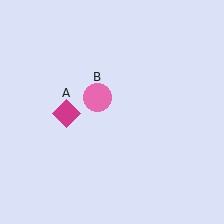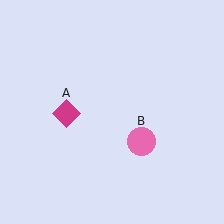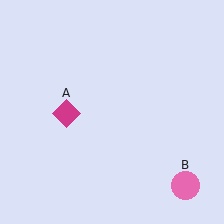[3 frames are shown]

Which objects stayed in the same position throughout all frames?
Magenta diamond (object A) remained stationary.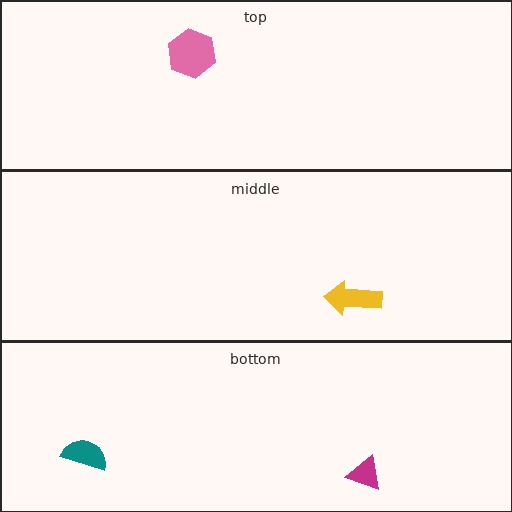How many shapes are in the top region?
1.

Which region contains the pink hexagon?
The top region.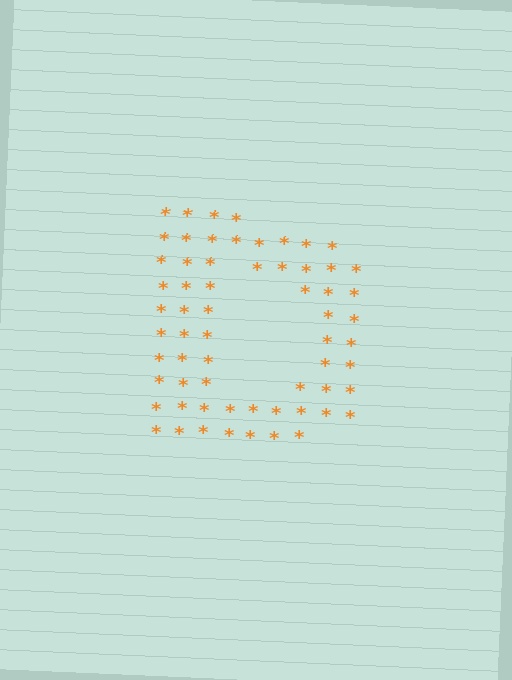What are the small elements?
The small elements are asterisks.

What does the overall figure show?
The overall figure shows the letter D.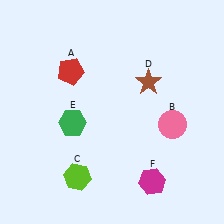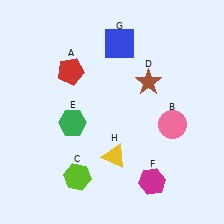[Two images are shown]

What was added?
A blue square (G), a yellow triangle (H) were added in Image 2.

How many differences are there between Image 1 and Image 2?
There are 2 differences between the two images.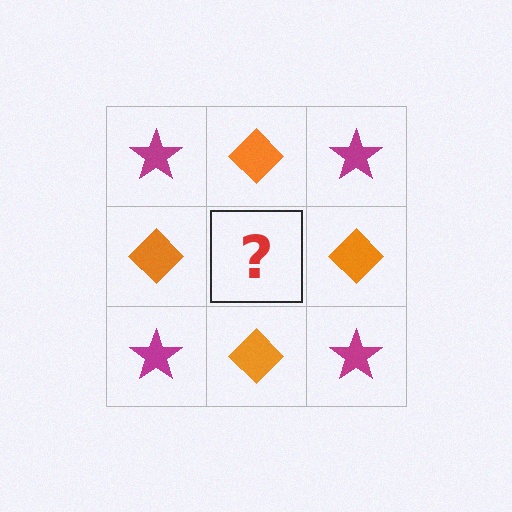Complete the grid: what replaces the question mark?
The question mark should be replaced with a magenta star.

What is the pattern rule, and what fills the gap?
The rule is that it alternates magenta star and orange diamond in a checkerboard pattern. The gap should be filled with a magenta star.